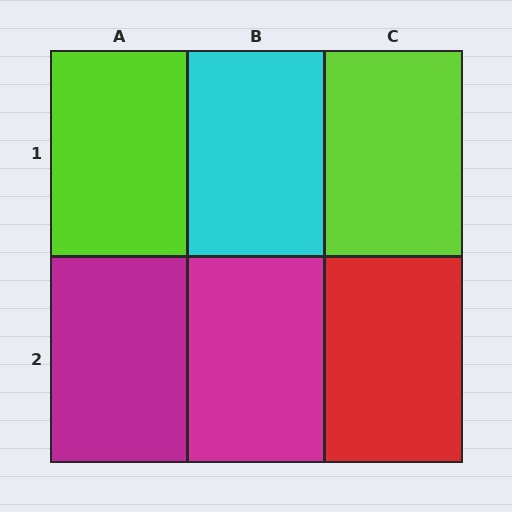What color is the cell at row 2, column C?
Red.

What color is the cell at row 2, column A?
Magenta.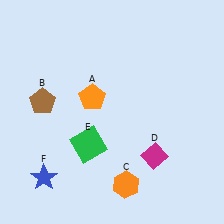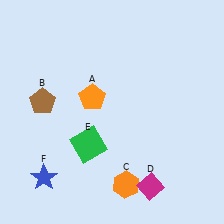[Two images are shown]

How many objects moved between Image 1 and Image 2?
1 object moved between the two images.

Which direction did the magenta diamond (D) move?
The magenta diamond (D) moved down.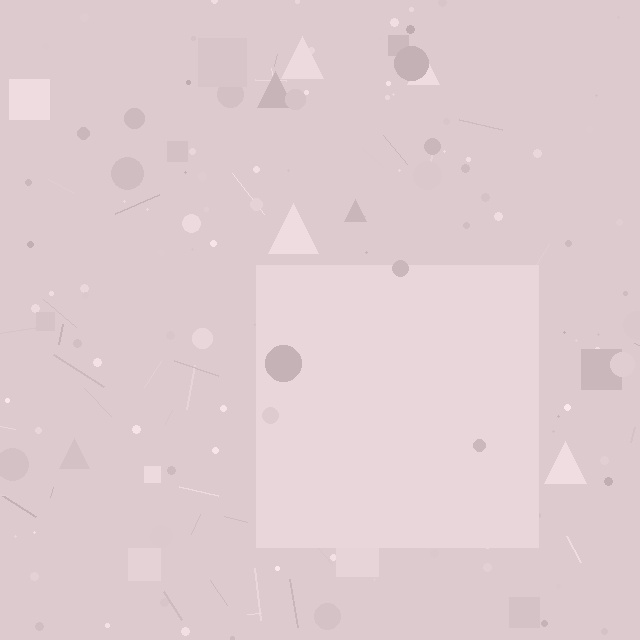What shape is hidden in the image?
A square is hidden in the image.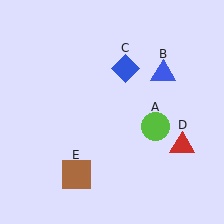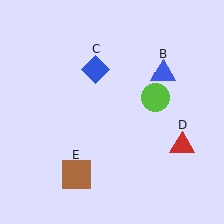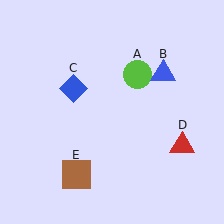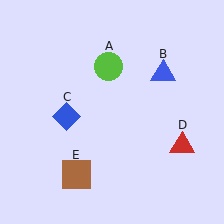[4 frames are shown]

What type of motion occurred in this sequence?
The lime circle (object A), blue diamond (object C) rotated counterclockwise around the center of the scene.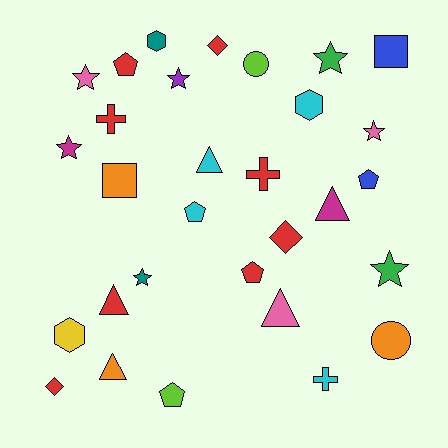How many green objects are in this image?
There are 2 green objects.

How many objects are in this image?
There are 30 objects.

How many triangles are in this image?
There are 5 triangles.